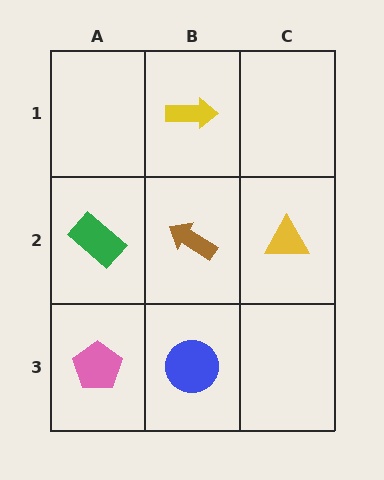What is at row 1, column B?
A yellow arrow.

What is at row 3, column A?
A pink pentagon.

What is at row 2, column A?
A green rectangle.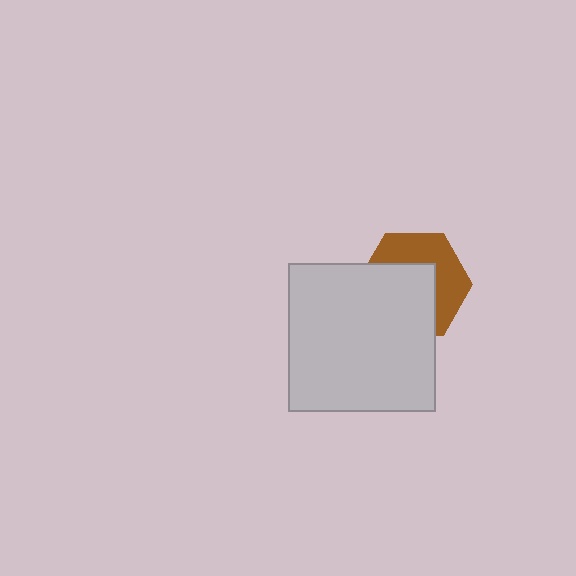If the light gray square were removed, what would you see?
You would see the complete brown hexagon.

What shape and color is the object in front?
The object in front is a light gray square.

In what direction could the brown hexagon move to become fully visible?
The brown hexagon could move toward the upper-right. That would shift it out from behind the light gray square entirely.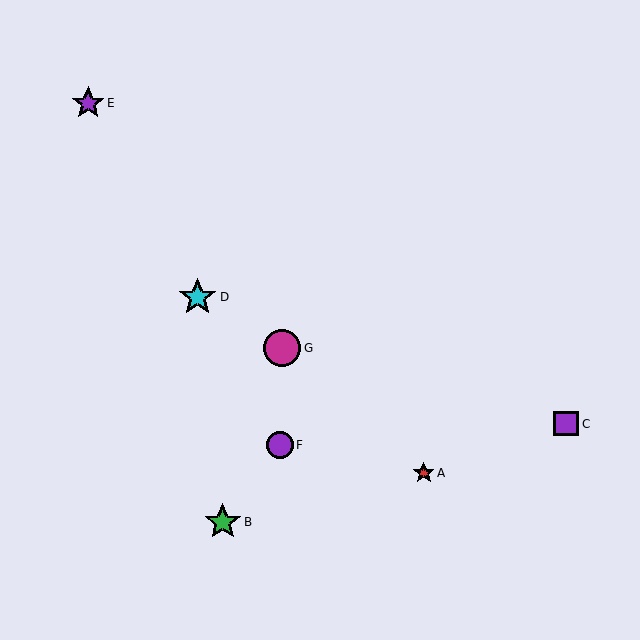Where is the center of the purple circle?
The center of the purple circle is at (280, 445).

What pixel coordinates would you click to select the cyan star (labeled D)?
Click at (198, 297) to select the cyan star D.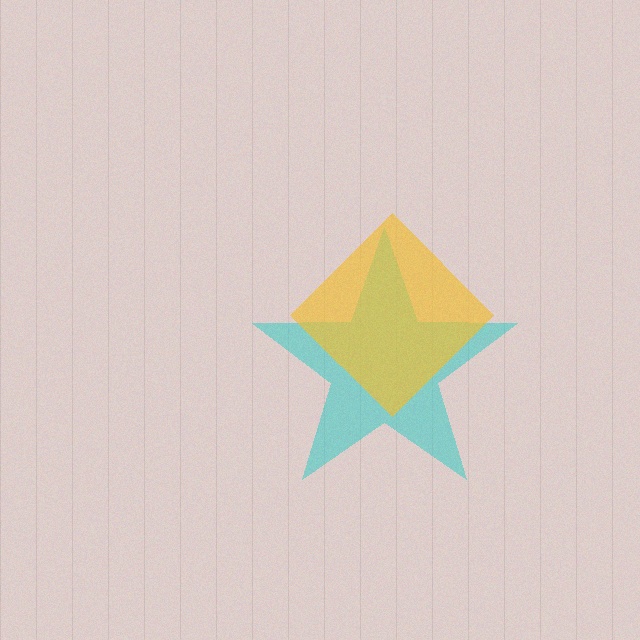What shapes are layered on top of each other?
The layered shapes are: a cyan star, a yellow diamond.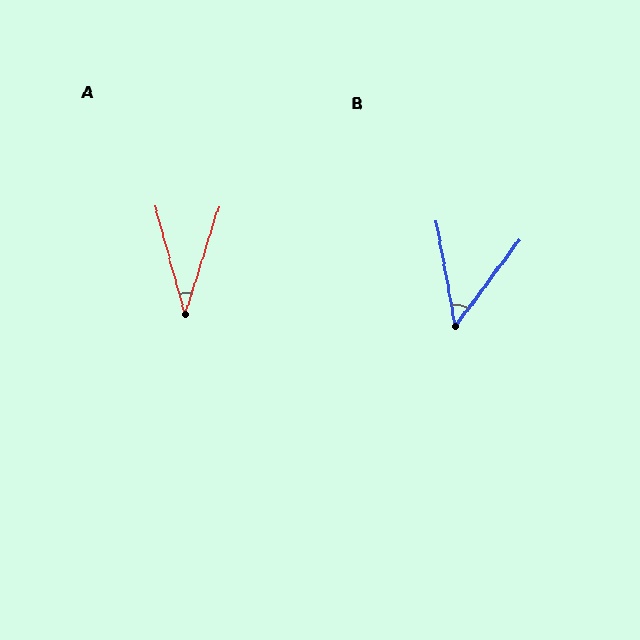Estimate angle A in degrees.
Approximately 33 degrees.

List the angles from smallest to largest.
A (33°), B (47°).